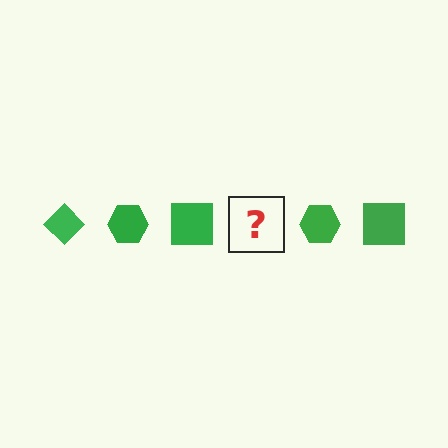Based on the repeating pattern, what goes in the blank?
The blank should be a green diamond.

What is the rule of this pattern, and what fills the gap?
The rule is that the pattern cycles through diamond, hexagon, square shapes in green. The gap should be filled with a green diamond.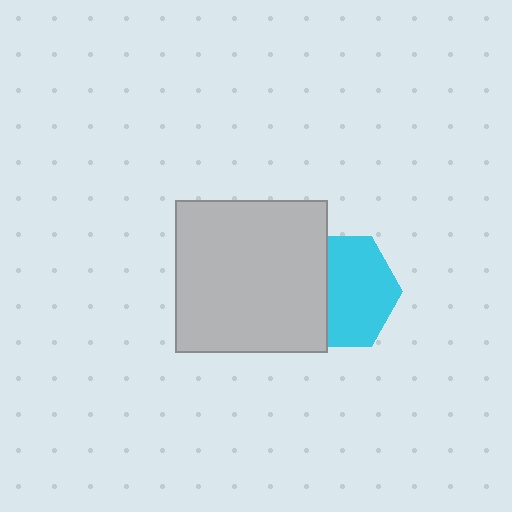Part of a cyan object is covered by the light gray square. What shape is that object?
It is a hexagon.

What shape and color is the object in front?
The object in front is a light gray square.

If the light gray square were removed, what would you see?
You would see the complete cyan hexagon.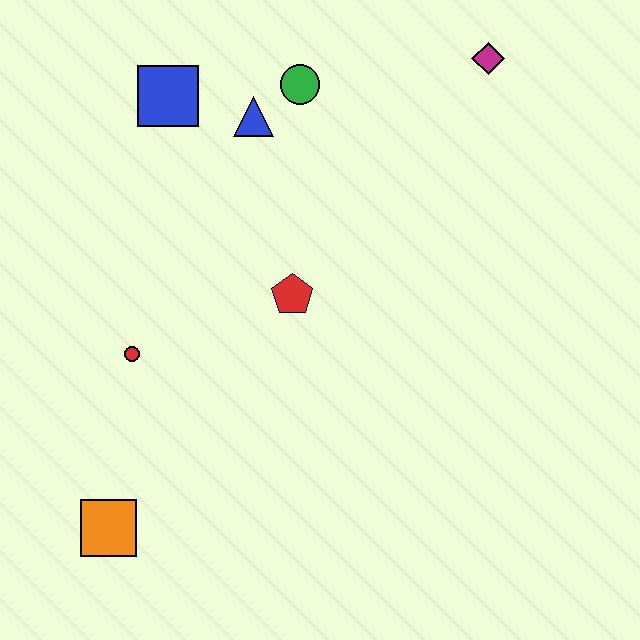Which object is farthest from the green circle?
The orange square is farthest from the green circle.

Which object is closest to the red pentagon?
The red circle is closest to the red pentagon.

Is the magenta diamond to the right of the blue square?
Yes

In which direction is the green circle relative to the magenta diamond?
The green circle is to the left of the magenta diamond.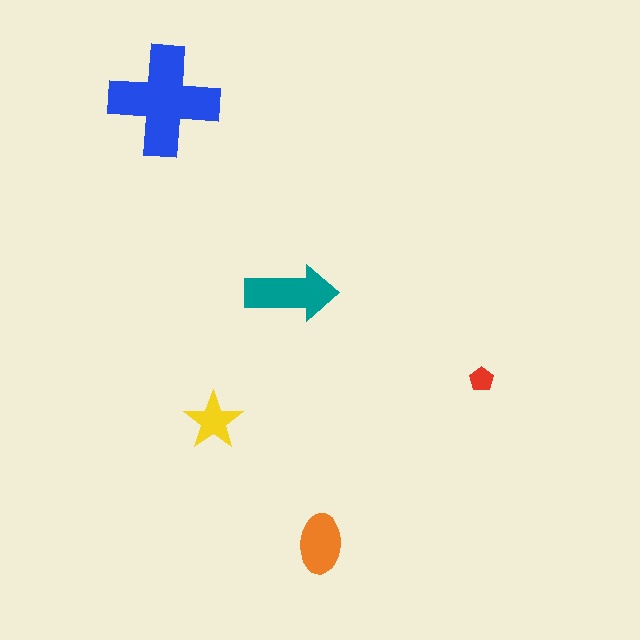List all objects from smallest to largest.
The red pentagon, the yellow star, the orange ellipse, the teal arrow, the blue cross.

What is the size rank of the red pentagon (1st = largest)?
5th.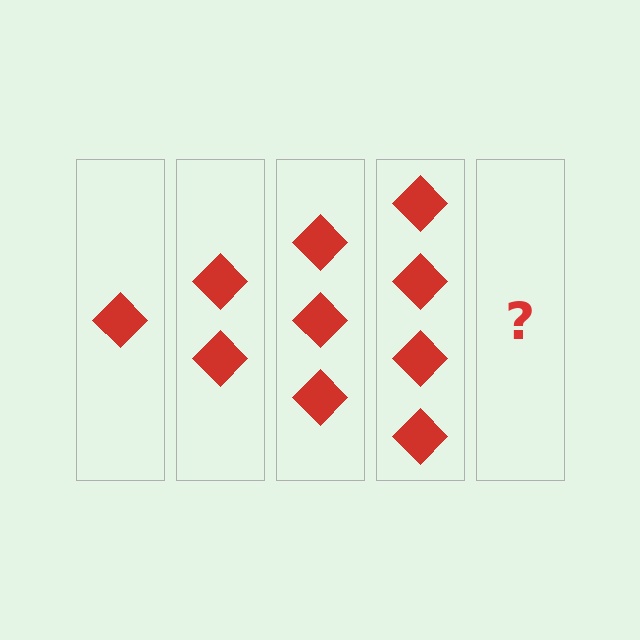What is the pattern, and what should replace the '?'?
The pattern is that each step adds one more diamond. The '?' should be 5 diamonds.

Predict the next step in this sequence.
The next step is 5 diamonds.